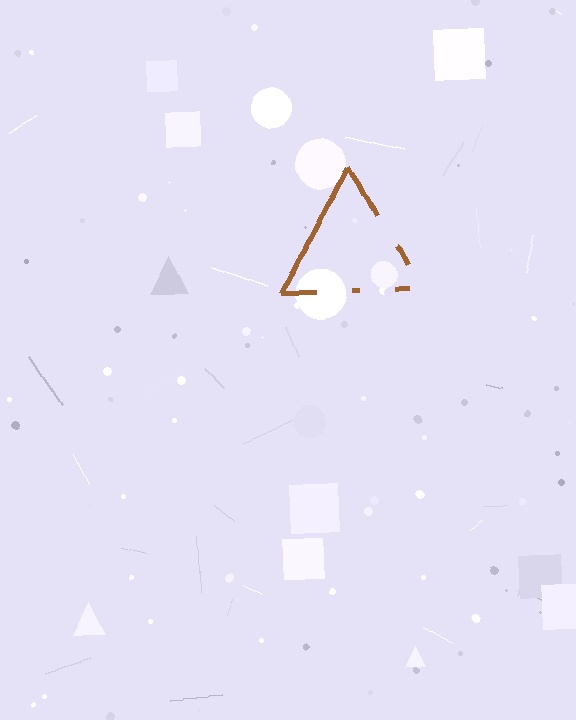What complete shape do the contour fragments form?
The contour fragments form a triangle.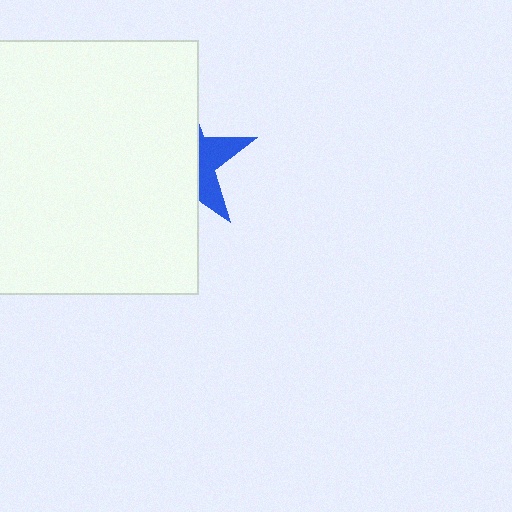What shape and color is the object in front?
The object in front is a white square.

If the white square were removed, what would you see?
You would see the complete blue star.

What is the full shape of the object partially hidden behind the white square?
The partially hidden object is a blue star.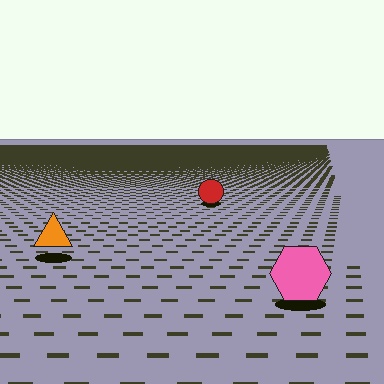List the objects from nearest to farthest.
From nearest to farthest: the pink hexagon, the orange triangle, the red circle.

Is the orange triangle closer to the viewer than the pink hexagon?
No. The pink hexagon is closer — you can tell from the texture gradient: the ground texture is coarser near it.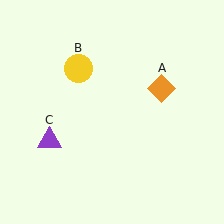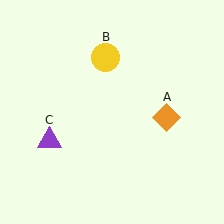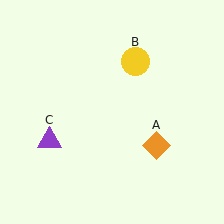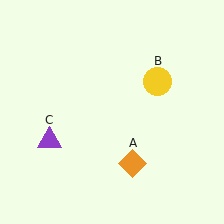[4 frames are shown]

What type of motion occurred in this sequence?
The orange diamond (object A), yellow circle (object B) rotated clockwise around the center of the scene.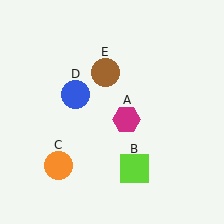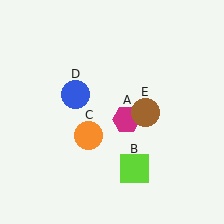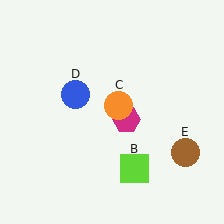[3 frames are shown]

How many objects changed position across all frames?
2 objects changed position: orange circle (object C), brown circle (object E).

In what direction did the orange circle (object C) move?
The orange circle (object C) moved up and to the right.